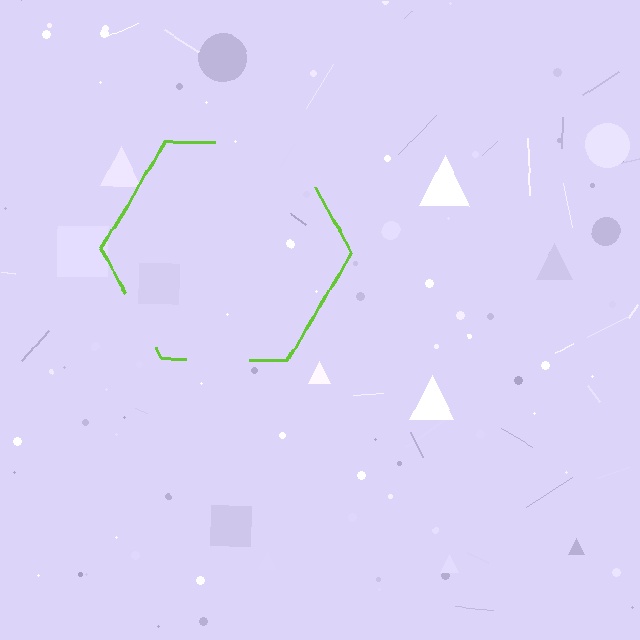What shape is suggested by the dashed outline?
The dashed outline suggests a hexagon.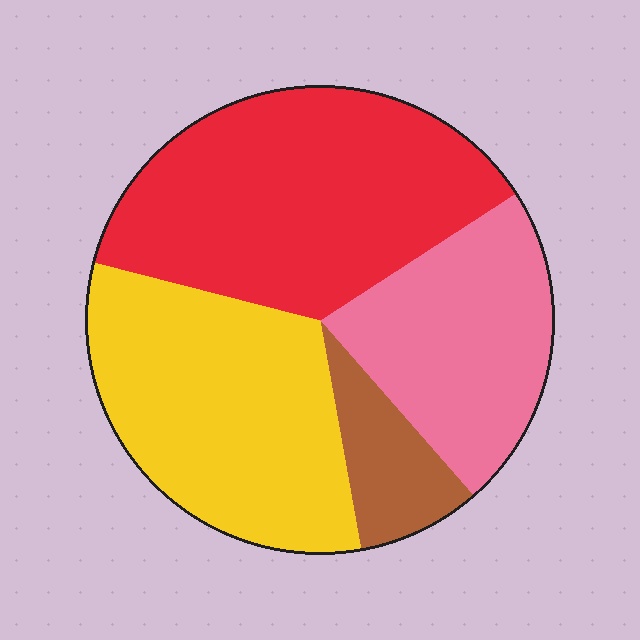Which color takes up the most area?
Red, at roughly 35%.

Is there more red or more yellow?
Red.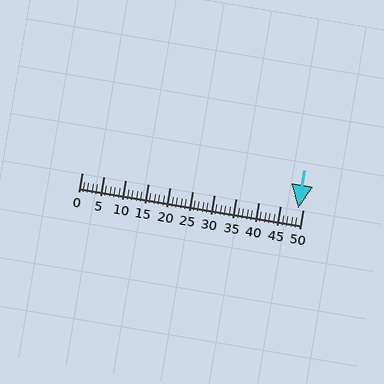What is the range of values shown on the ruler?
The ruler shows values from 0 to 50.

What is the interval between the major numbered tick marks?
The major tick marks are spaced 5 units apart.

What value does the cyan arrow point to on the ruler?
The cyan arrow points to approximately 49.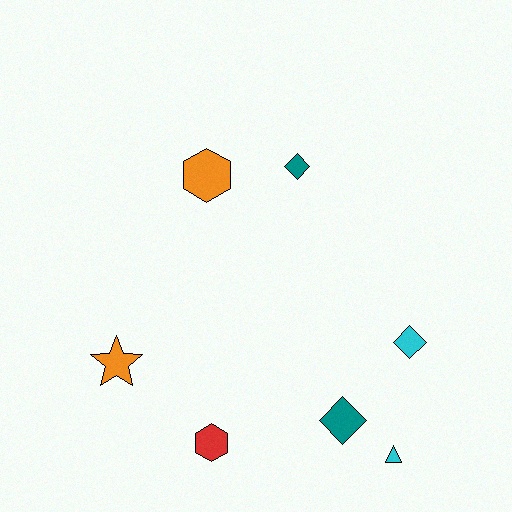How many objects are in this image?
There are 7 objects.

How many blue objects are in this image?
There are no blue objects.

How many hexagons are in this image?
There are 2 hexagons.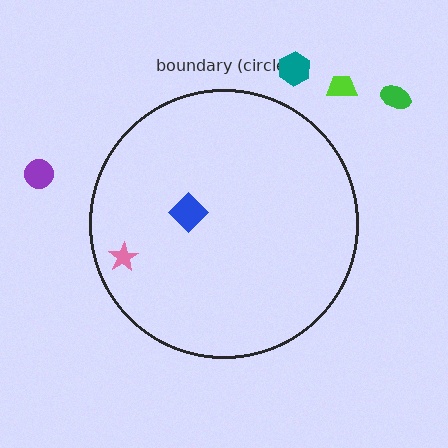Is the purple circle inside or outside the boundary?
Outside.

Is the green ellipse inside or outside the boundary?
Outside.